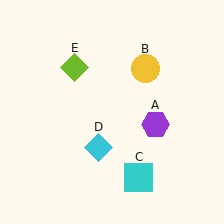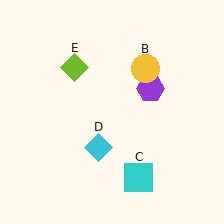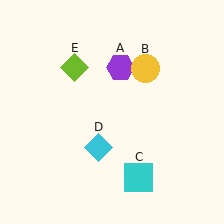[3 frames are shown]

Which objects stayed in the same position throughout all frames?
Yellow circle (object B) and cyan square (object C) and cyan diamond (object D) and lime diamond (object E) remained stationary.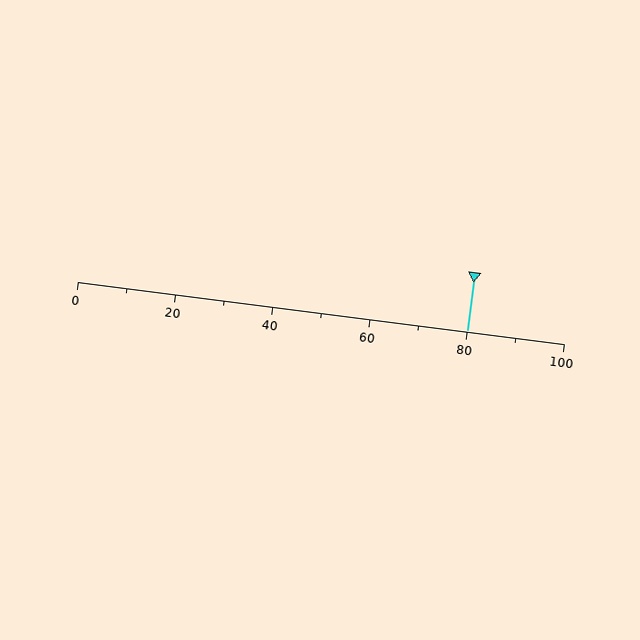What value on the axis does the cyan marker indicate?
The marker indicates approximately 80.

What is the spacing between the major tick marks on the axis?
The major ticks are spaced 20 apart.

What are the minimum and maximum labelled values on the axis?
The axis runs from 0 to 100.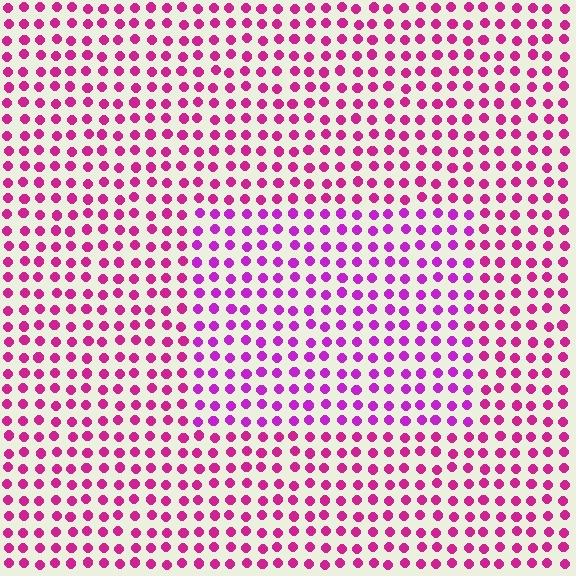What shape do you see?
I see a rectangle.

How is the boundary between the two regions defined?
The boundary is defined purely by a slight shift in hue (about 25 degrees). Spacing, size, and orientation are identical on both sides.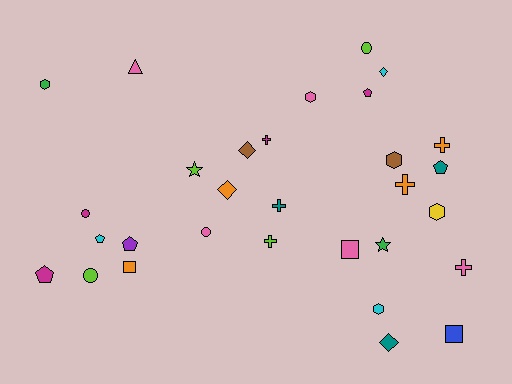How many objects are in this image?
There are 30 objects.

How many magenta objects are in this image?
There are 4 magenta objects.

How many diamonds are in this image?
There are 4 diamonds.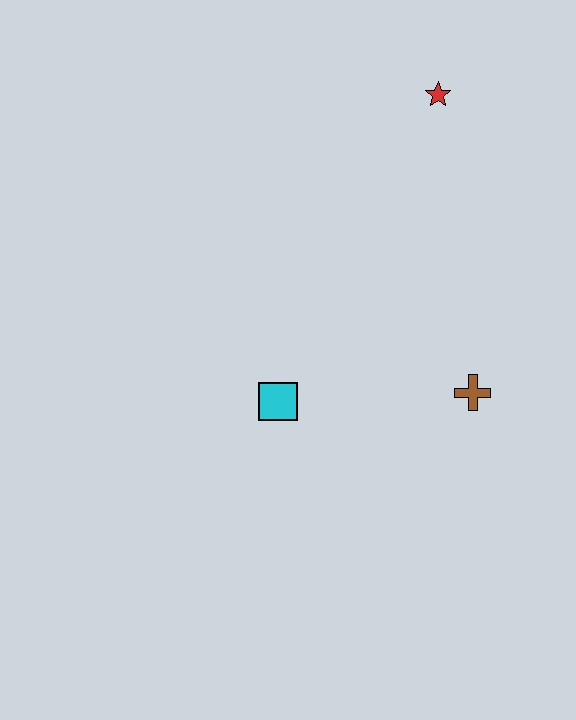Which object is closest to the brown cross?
The cyan square is closest to the brown cross.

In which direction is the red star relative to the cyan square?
The red star is above the cyan square.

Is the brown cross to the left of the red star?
No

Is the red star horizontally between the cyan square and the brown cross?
Yes